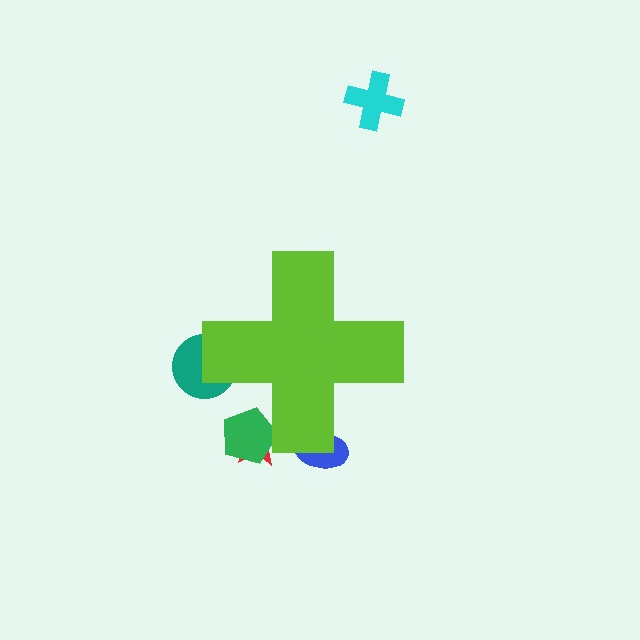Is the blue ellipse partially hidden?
Yes, the blue ellipse is partially hidden behind the lime cross.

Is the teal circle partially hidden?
Yes, the teal circle is partially hidden behind the lime cross.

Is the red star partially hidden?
Yes, the red star is partially hidden behind the lime cross.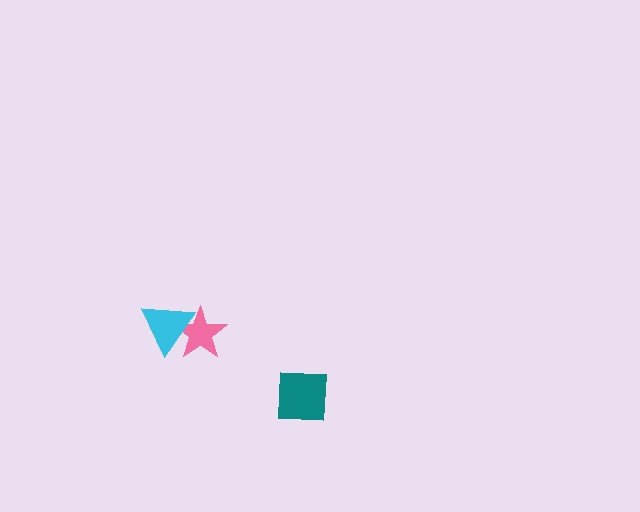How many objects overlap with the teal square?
0 objects overlap with the teal square.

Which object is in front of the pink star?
The cyan triangle is in front of the pink star.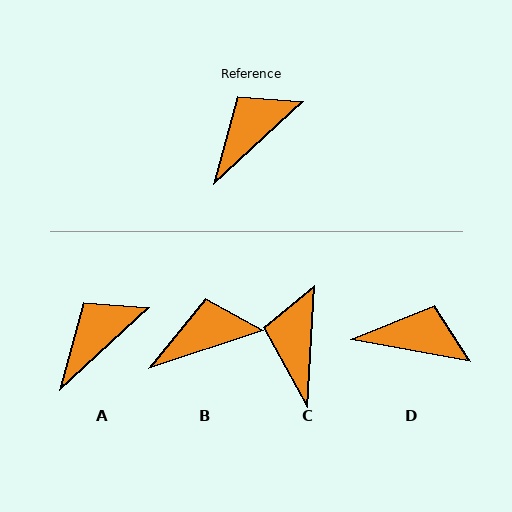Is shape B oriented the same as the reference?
No, it is off by about 25 degrees.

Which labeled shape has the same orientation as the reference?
A.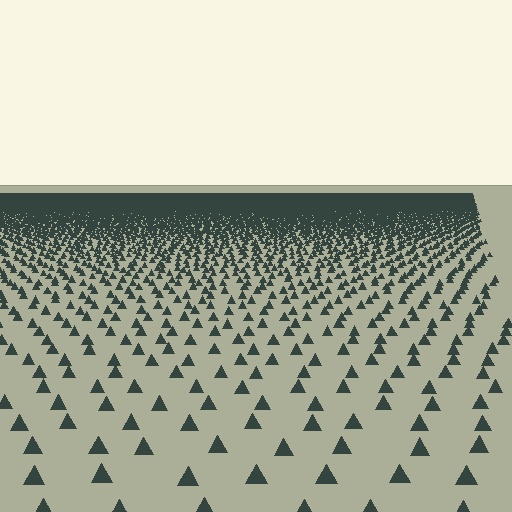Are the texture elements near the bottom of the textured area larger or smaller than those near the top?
Larger. Near the bottom, elements are closer to the viewer and appear at a bigger on-screen size.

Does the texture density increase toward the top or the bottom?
Density increases toward the top.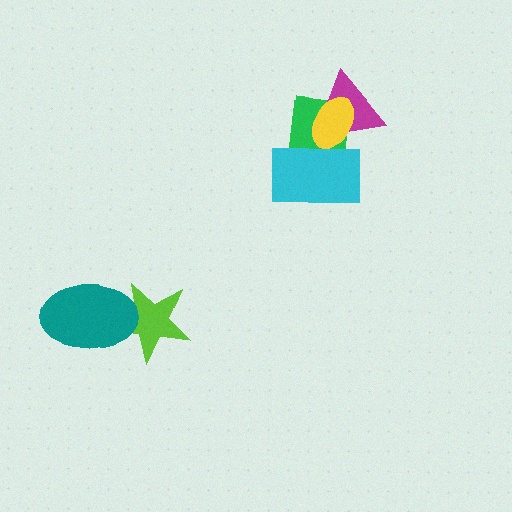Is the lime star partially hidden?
Yes, it is partially covered by another shape.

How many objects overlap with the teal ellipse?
1 object overlaps with the teal ellipse.